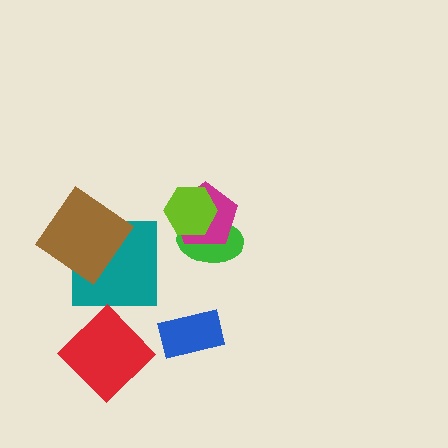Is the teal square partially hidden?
Yes, it is partially covered by another shape.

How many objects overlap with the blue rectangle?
0 objects overlap with the blue rectangle.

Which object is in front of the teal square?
The brown diamond is in front of the teal square.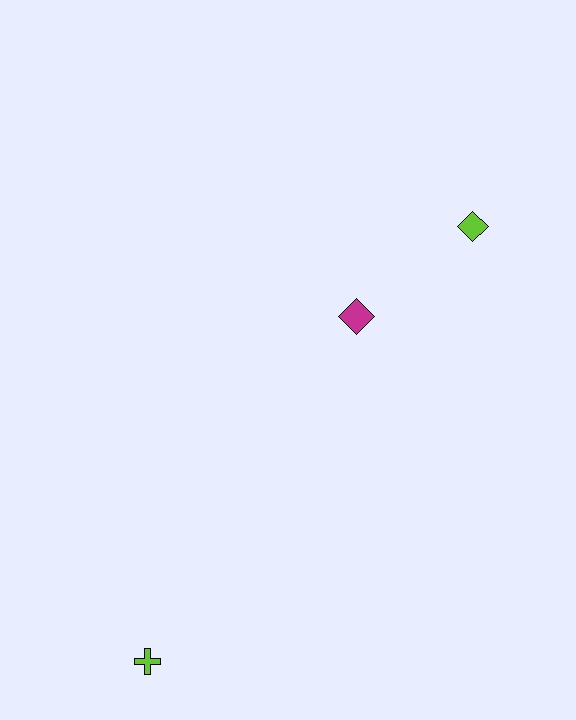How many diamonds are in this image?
There are 2 diamonds.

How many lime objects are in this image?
There are 2 lime objects.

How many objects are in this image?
There are 3 objects.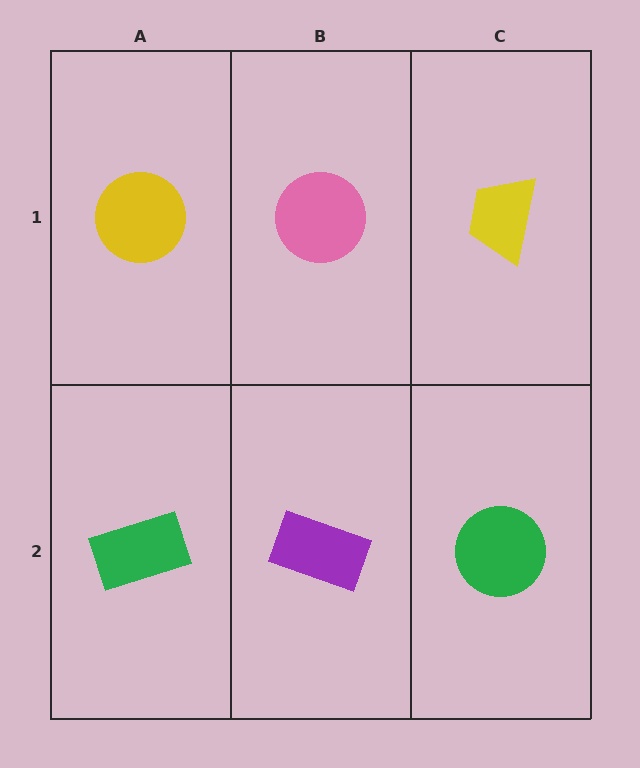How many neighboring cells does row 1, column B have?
3.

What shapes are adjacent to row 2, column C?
A yellow trapezoid (row 1, column C), a purple rectangle (row 2, column B).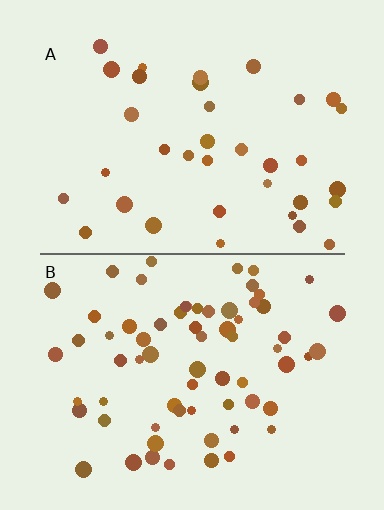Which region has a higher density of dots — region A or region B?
B (the bottom).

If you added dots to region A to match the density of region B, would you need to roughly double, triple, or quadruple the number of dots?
Approximately double.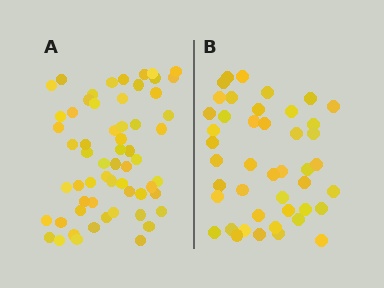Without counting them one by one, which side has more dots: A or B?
Region A (the left region) has more dots.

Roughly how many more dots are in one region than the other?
Region A has approximately 15 more dots than region B.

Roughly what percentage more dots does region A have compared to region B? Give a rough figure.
About 35% more.